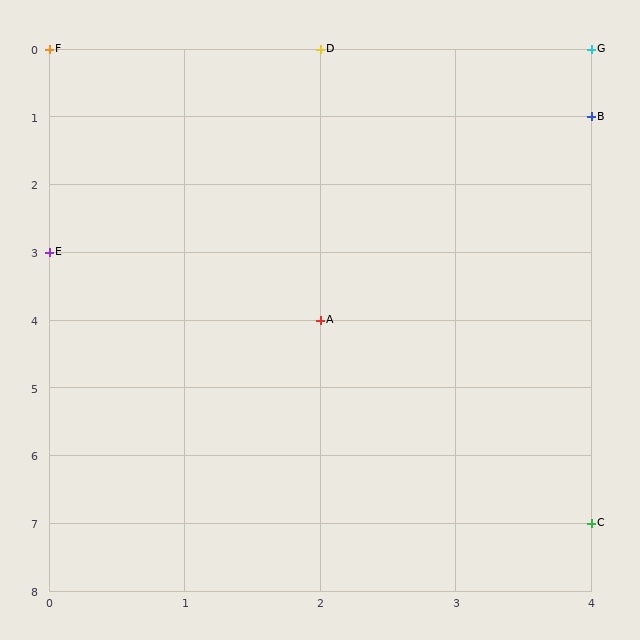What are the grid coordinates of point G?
Point G is at grid coordinates (4, 0).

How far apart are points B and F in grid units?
Points B and F are 4 columns and 1 row apart (about 4.1 grid units diagonally).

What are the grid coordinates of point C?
Point C is at grid coordinates (4, 7).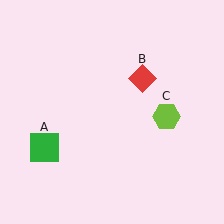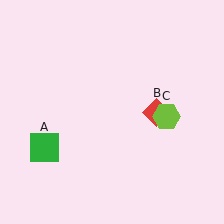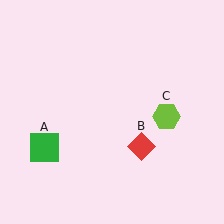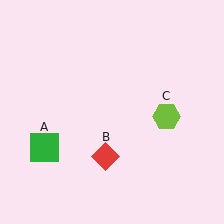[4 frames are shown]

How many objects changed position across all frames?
1 object changed position: red diamond (object B).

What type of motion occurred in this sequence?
The red diamond (object B) rotated clockwise around the center of the scene.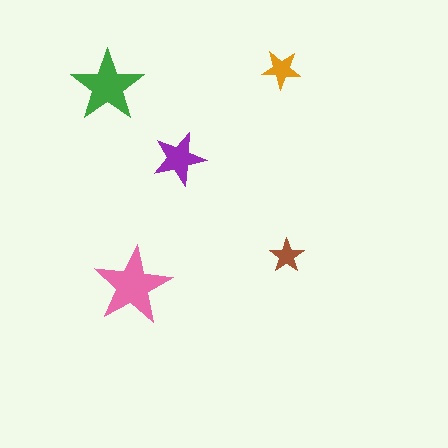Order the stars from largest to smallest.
the pink one, the green one, the purple one, the orange one, the brown one.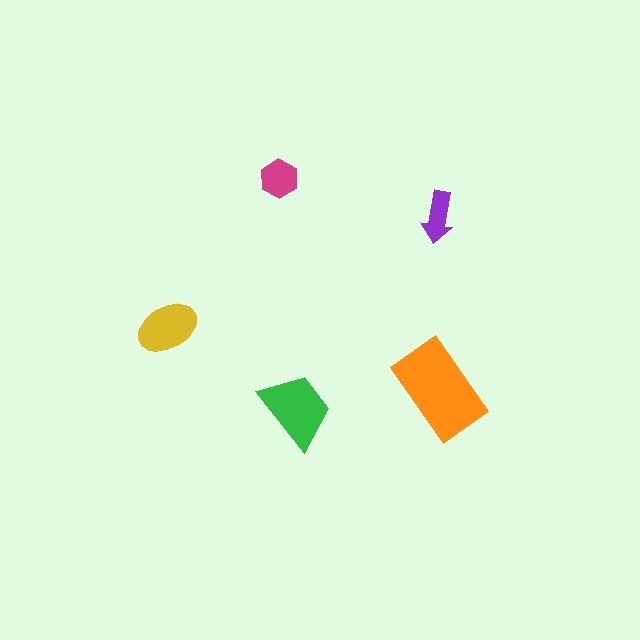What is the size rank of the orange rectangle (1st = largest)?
1st.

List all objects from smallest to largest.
The purple arrow, the magenta hexagon, the yellow ellipse, the green trapezoid, the orange rectangle.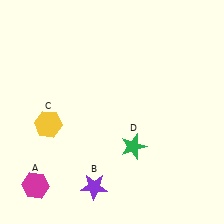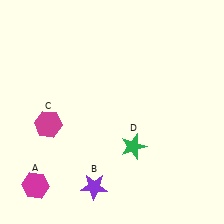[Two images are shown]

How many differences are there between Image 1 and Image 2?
There is 1 difference between the two images.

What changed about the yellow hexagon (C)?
In Image 1, C is yellow. In Image 2, it changed to magenta.